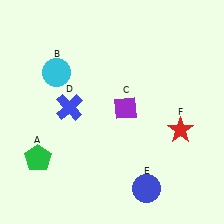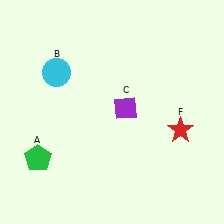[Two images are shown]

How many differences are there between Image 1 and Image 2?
There are 2 differences between the two images.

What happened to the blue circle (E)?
The blue circle (E) was removed in Image 2. It was in the bottom-right area of Image 1.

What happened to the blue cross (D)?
The blue cross (D) was removed in Image 2. It was in the top-left area of Image 1.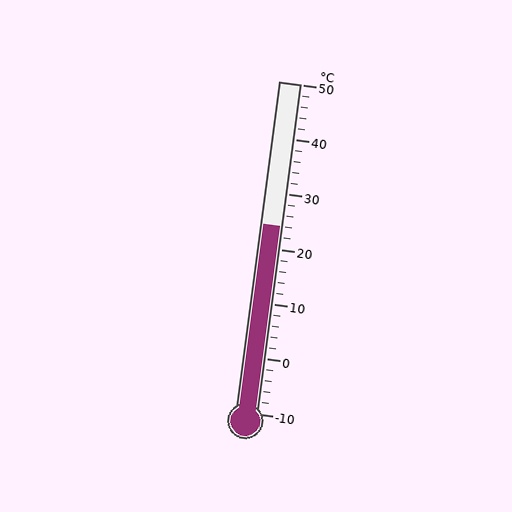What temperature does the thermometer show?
The thermometer shows approximately 24°C.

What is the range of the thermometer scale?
The thermometer scale ranges from -10°C to 50°C.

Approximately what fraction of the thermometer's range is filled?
The thermometer is filled to approximately 55% of its range.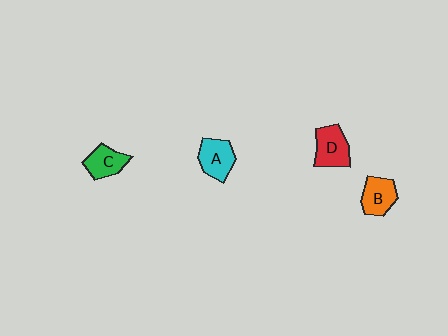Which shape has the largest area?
Shape D (red).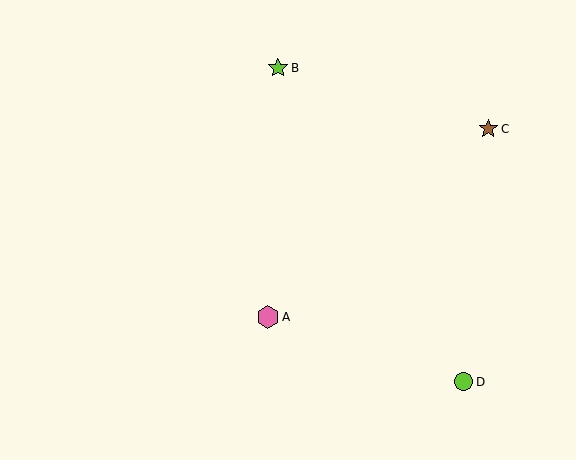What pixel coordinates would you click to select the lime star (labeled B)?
Click at (278, 68) to select the lime star B.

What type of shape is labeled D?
Shape D is a lime circle.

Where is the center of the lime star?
The center of the lime star is at (278, 68).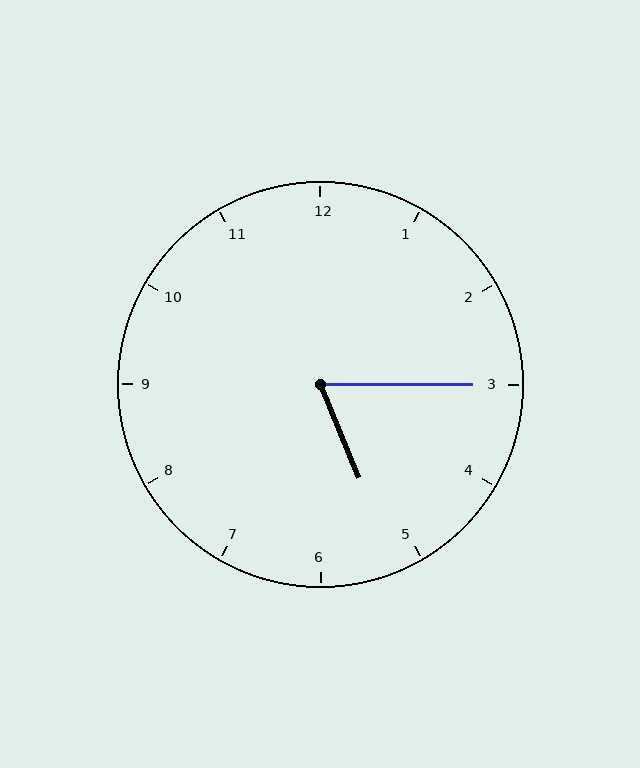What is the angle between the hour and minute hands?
Approximately 68 degrees.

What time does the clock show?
5:15.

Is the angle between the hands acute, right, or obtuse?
It is acute.